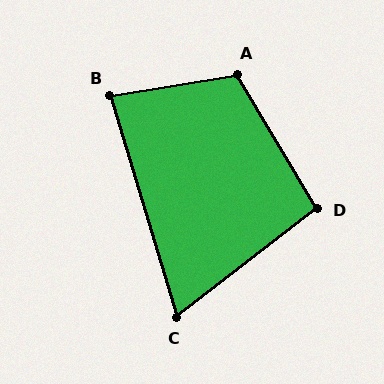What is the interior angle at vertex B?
Approximately 83 degrees (acute).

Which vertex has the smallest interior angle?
C, at approximately 69 degrees.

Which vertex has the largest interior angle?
A, at approximately 111 degrees.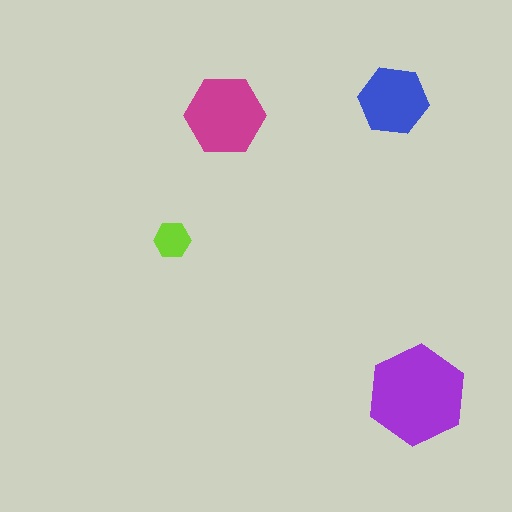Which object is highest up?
The blue hexagon is topmost.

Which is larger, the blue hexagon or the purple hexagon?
The purple one.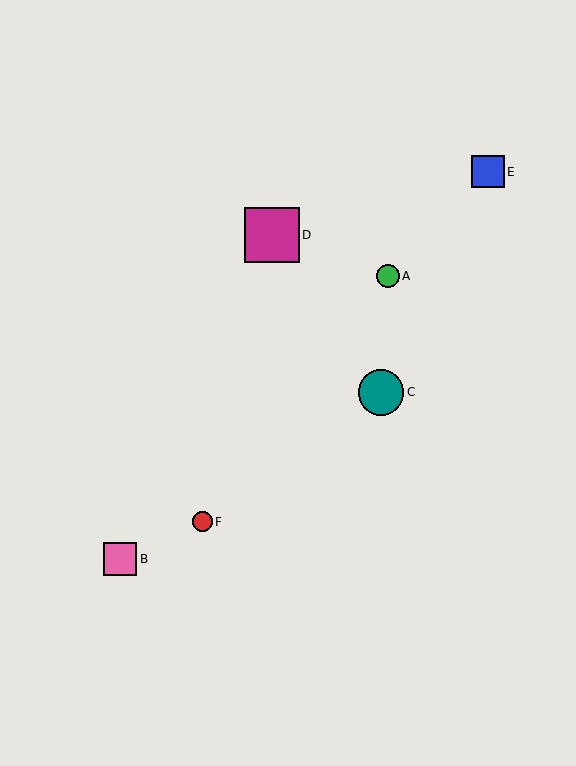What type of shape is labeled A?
Shape A is a green circle.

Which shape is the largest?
The magenta square (labeled D) is the largest.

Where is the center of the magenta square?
The center of the magenta square is at (272, 235).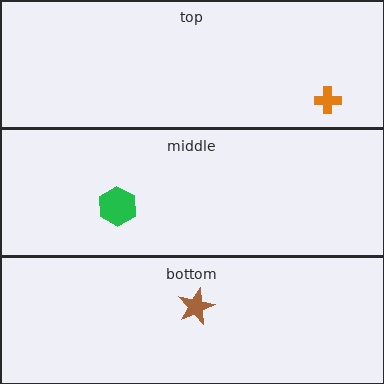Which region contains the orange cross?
The top region.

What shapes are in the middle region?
The green hexagon.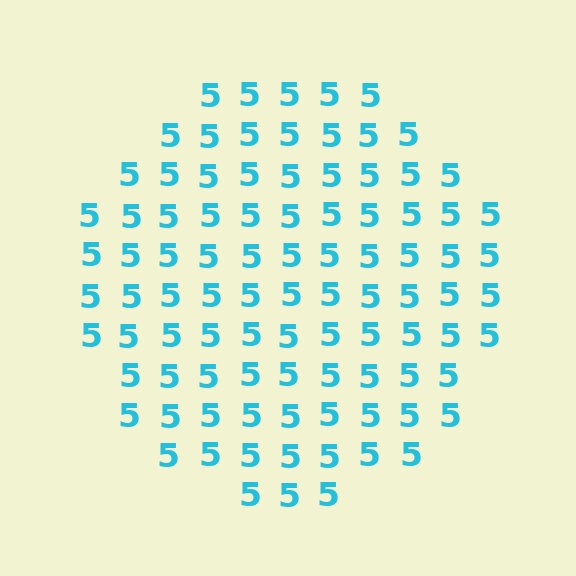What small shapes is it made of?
It is made of small digit 5's.